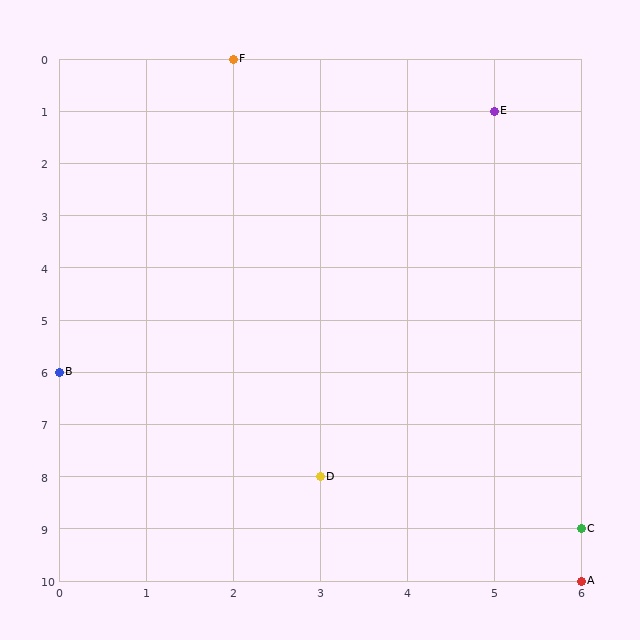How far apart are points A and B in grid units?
Points A and B are 6 columns and 4 rows apart (about 7.2 grid units diagonally).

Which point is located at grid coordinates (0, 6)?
Point B is at (0, 6).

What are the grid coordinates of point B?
Point B is at grid coordinates (0, 6).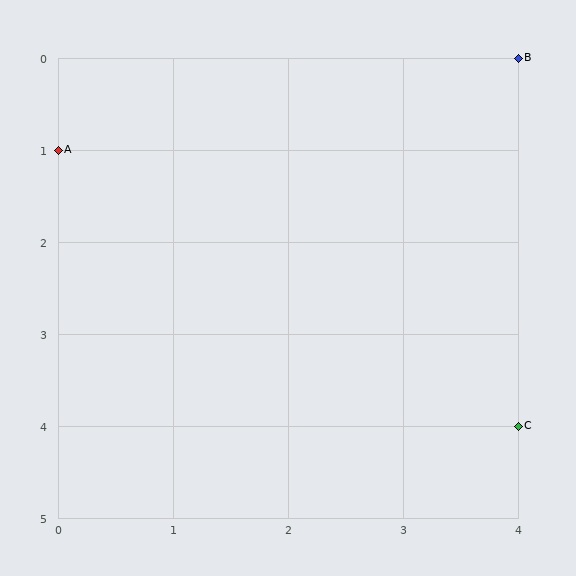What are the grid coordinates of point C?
Point C is at grid coordinates (4, 4).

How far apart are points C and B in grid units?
Points C and B are 4 rows apart.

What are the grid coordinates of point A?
Point A is at grid coordinates (0, 1).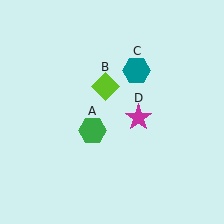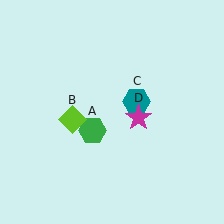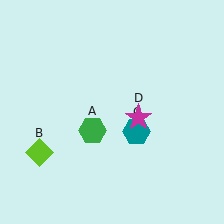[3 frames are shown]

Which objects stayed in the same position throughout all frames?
Green hexagon (object A) and magenta star (object D) remained stationary.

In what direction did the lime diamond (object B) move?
The lime diamond (object B) moved down and to the left.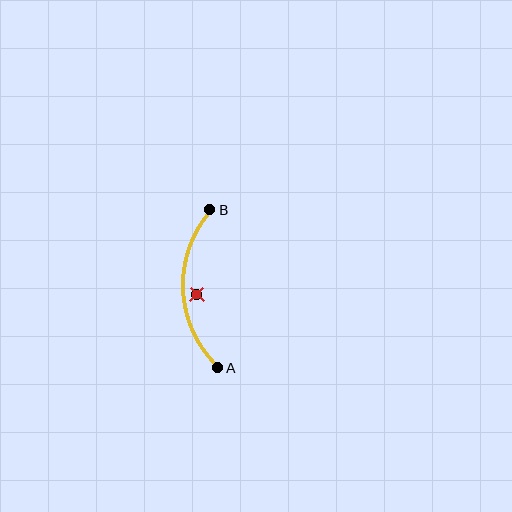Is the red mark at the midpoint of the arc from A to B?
No — the red mark does not lie on the arc at all. It sits slightly inside the curve.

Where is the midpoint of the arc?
The arc midpoint is the point on the curve farthest from the straight line joining A and B. It sits to the left of that line.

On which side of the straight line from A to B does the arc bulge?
The arc bulges to the left of the straight line connecting A and B.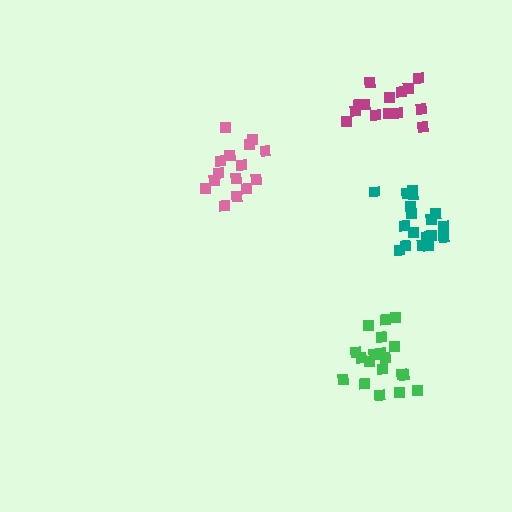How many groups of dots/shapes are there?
There are 4 groups.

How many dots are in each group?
Group 1: 15 dots, Group 2: 18 dots, Group 3: 14 dots, Group 4: 19 dots (66 total).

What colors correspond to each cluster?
The clusters are colored: pink, teal, magenta, green.